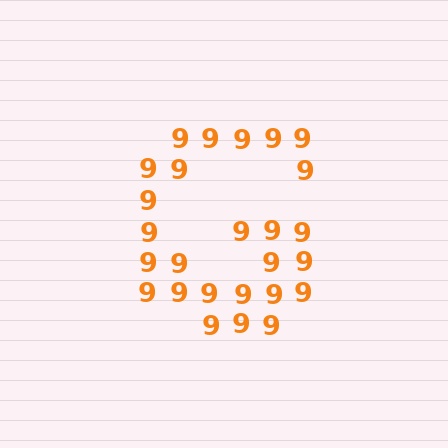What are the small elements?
The small elements are digit 9's.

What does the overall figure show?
The overall figure shows the letter G.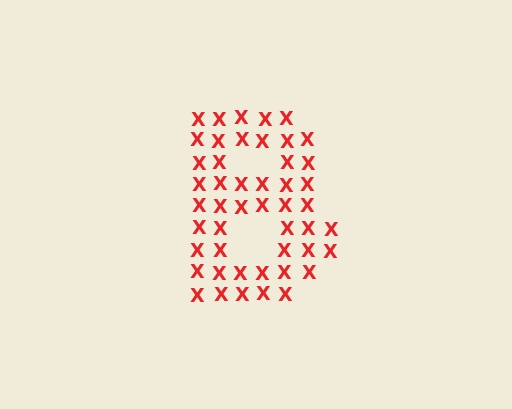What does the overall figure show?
The overall figure shows the letter B.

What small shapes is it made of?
It is made of small letter X's.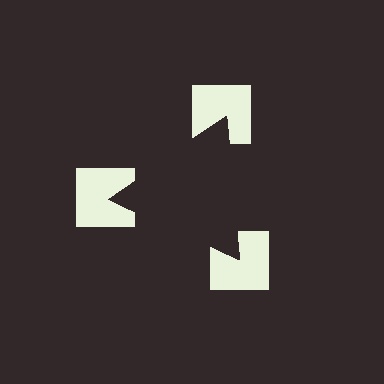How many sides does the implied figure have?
3 sides.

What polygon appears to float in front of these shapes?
An illusory triangle — its edges are inferred from the aligned wedge cuts in the notched squares, not physically drawn.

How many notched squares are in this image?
There are 3 — one at each vertex of the illusory triangle.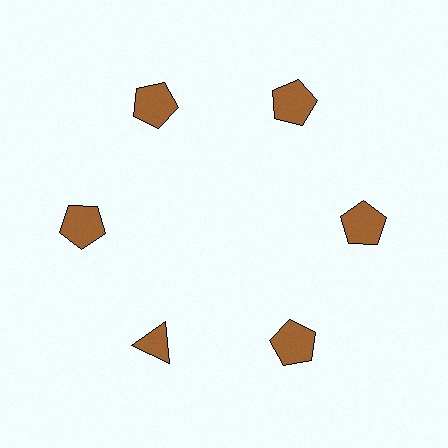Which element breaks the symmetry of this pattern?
The brown triangle at roughly the 7 o'clock position breaks the symmetry. All other shapes are brown pentagons.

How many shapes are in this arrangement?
There are 6 shapes arranged in a ring pattern.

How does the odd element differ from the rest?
It has a different shape: triangle instead of pentagon.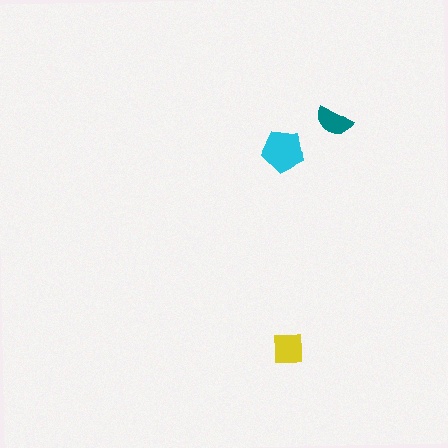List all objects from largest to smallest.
The cyan pentagon, the yellow square, the teal semicircle.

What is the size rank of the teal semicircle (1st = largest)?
3rd.